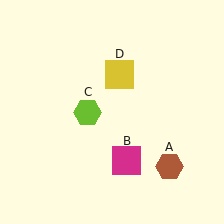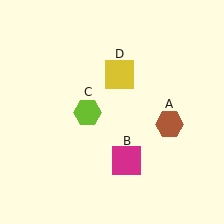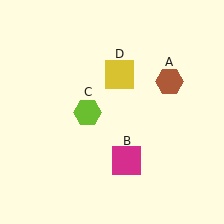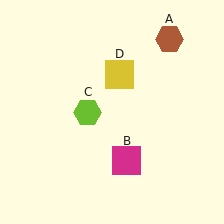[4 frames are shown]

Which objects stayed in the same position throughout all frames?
Magenta square (object B) and lime hexagon (object C) and yellow square (object D) remained stationary.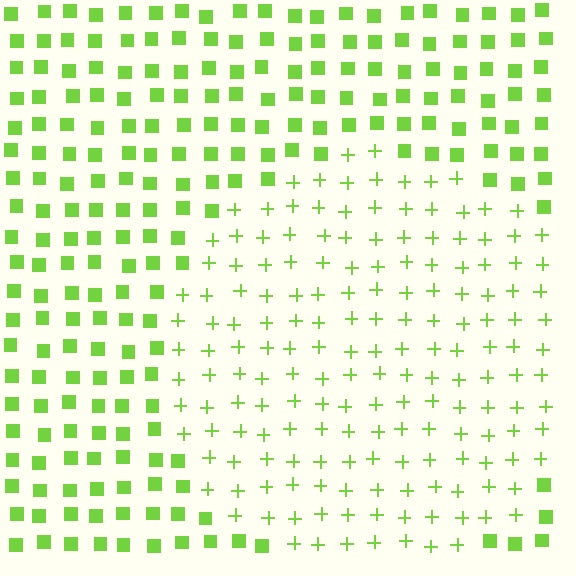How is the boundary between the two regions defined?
The boundary is defined by a change in element shape: plus signs inside vs. squares outside. All elements share the same color and spacing.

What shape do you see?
I see a circle.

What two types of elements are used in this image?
The image uses plus signs inside the circle region and squares outside it.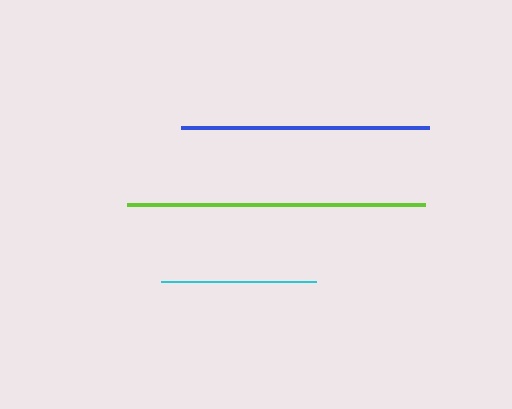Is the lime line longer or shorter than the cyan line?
The lime line is longer than the cyan line.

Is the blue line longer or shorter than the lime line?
The lime line is longer than the blue line.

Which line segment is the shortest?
The cyan line is the shortest at approximately 154 pixels.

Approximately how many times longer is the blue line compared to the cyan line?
The blue line is approximately 1.6 times the length of the cyan line.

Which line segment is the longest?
The lime line is the longest at approximately 298 pixels.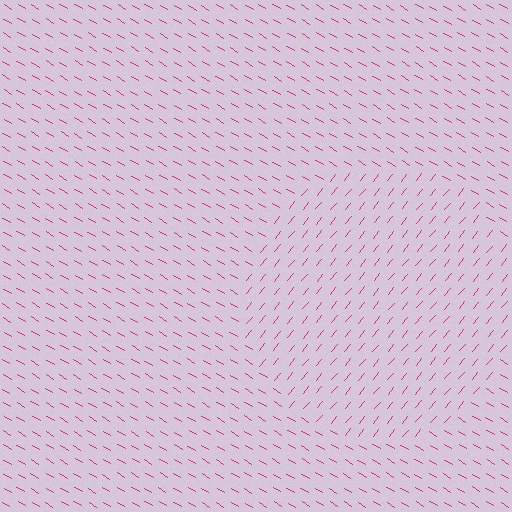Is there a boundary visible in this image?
Yes, there is a texture boundary formed by a change in line orientation.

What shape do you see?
I see a circle.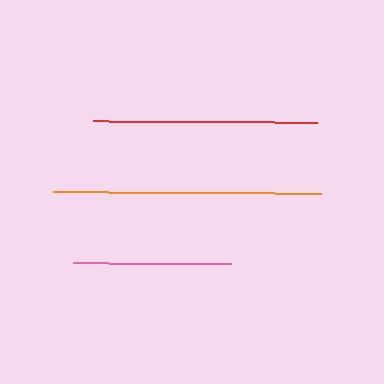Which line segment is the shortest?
The pink line is the shortest at approximately 158 pixels.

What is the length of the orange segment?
The orange segment is approximately 267 pixels long.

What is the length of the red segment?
The red segment is approximately 224 pixels long.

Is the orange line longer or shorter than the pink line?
The orange line is longer than the pink line.